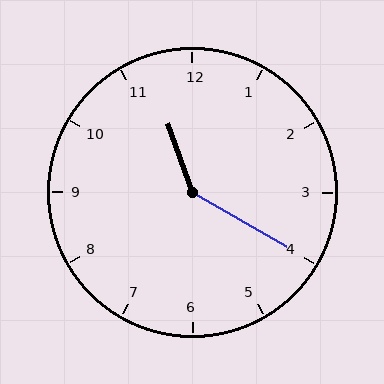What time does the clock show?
11:20.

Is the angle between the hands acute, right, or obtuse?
It is obtuse.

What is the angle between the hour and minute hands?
Approximately 140 degrees.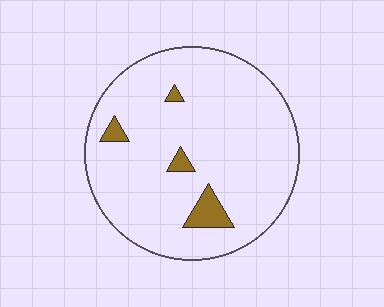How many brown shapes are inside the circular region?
4.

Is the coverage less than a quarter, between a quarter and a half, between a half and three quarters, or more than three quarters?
Less than a quarter.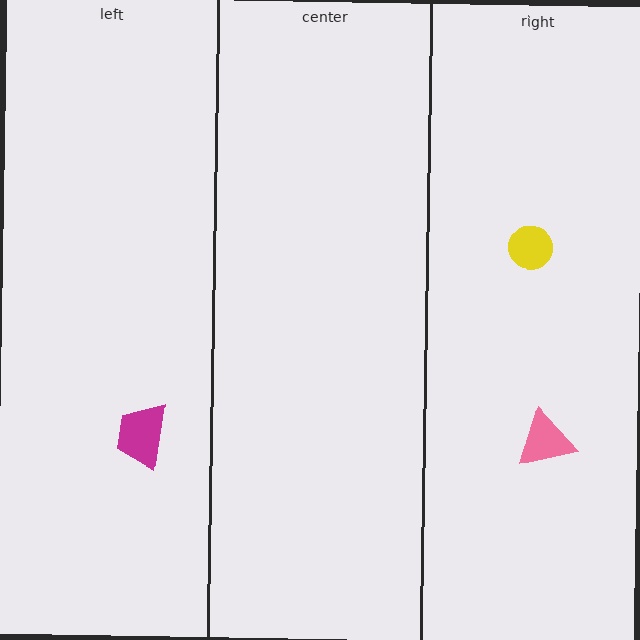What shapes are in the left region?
The magenta trapezoid.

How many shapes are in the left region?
1.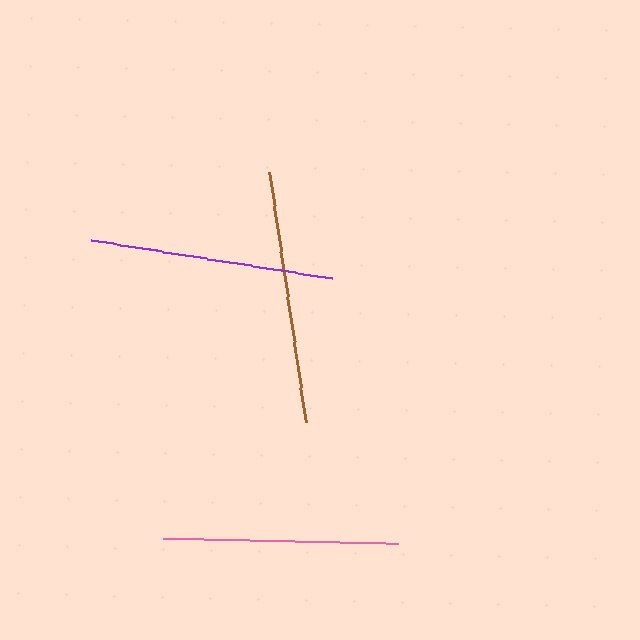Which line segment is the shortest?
The pink line is the shortest at approximately 235 pixels.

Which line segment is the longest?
The brown line is the longest at approximately 253 pixels.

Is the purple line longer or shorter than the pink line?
The purple line is longer than the pink line.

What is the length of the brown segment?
The brown segment is approximately 253 pixels long.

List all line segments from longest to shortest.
From longest to shortest: brown, purple, pink.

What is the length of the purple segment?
The purple segment is approximately 245 pixels long.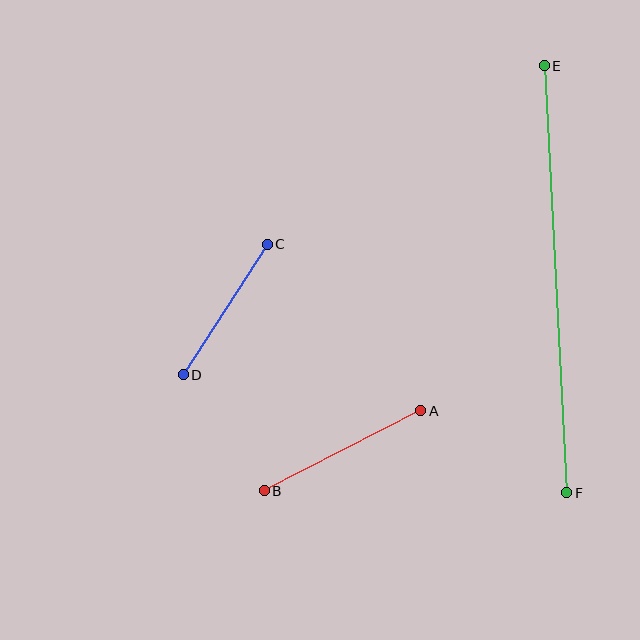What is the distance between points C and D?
The distance is approximately 155 pixels.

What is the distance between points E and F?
The distance is approximately 428 pixels.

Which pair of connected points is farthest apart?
Points E and F are farthest apart.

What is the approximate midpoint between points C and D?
The midpoint is at approximately (225, 310) pixels.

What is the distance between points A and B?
The distance is approximately 176 pixels.